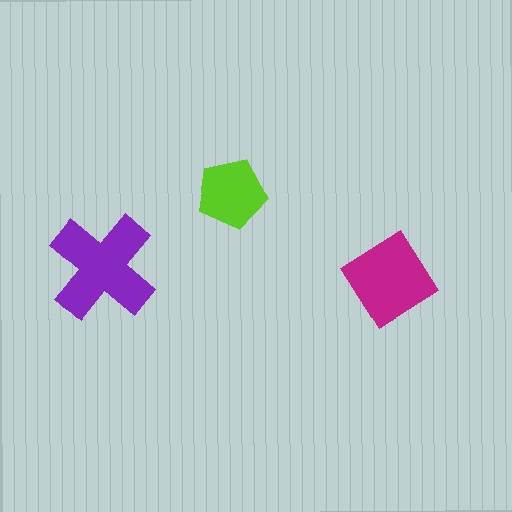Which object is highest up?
The lime pentagon is topmost.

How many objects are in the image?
There are 3 objects in the image.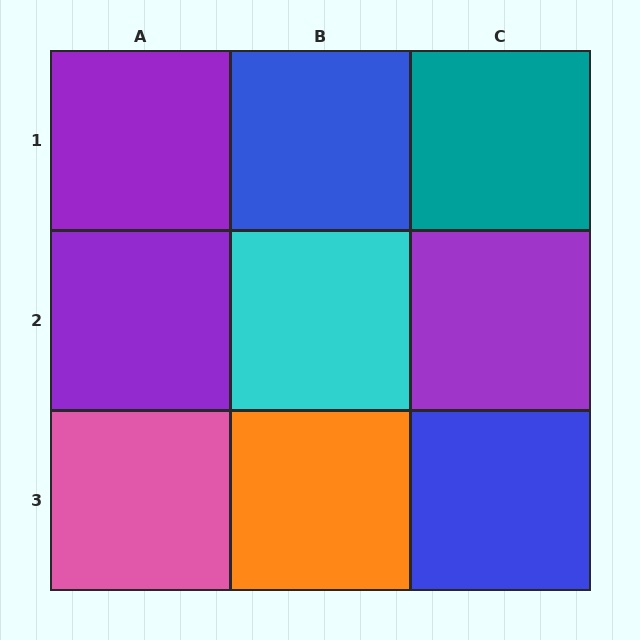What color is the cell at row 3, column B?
Orange.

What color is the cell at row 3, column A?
Pink.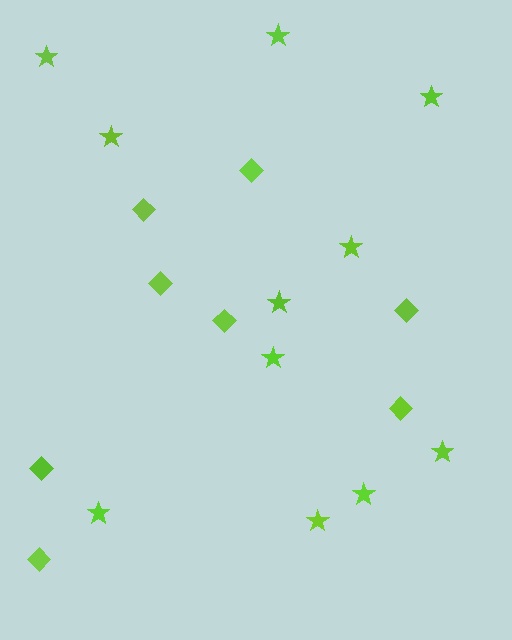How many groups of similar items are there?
There are 2 groups: one group of diamonds (8) and one group of stars (11).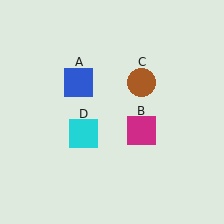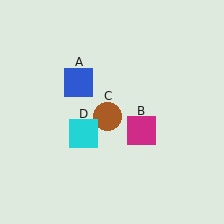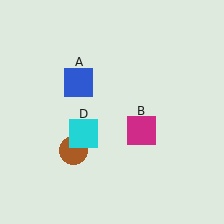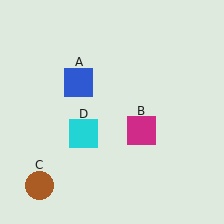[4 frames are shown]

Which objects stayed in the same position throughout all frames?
Blue square (object A) and magenta square (object B) and cyan square (object D) remained stationary.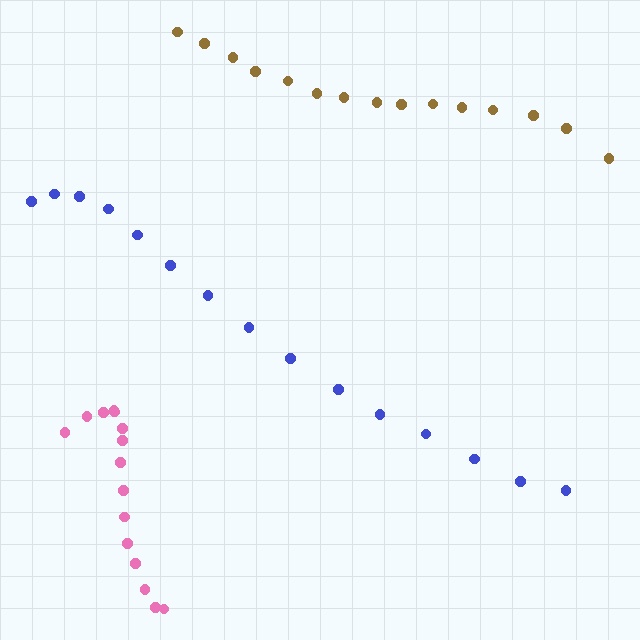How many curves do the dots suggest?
There are 3 distinct paths.